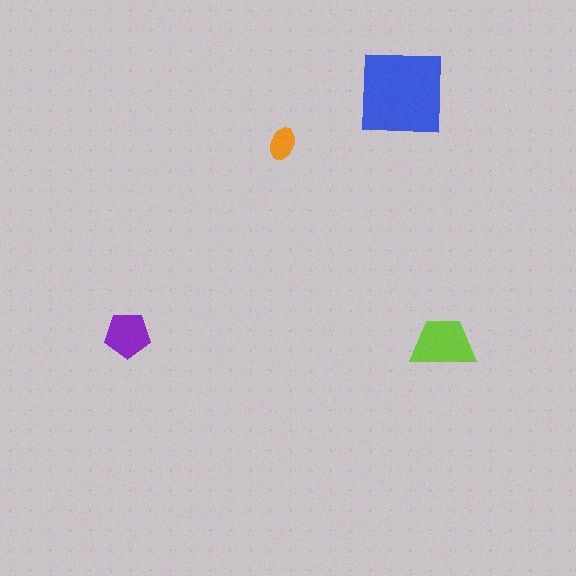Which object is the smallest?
The orange ellipse.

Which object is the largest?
The blue square.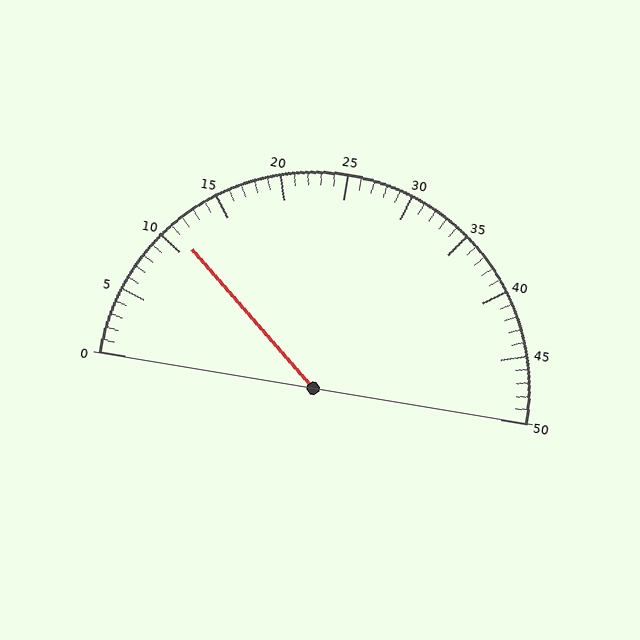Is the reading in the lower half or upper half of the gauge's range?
The reading is in the lower half of the range (0 to 50).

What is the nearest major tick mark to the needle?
The nearest major tick mark is 10.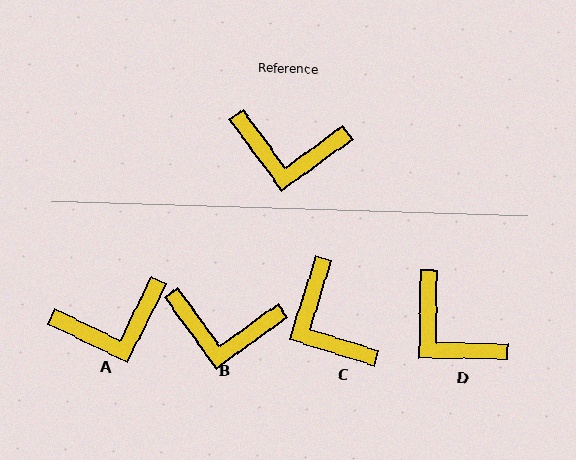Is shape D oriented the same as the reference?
No, it is off by about 37 degrees.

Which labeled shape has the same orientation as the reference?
B.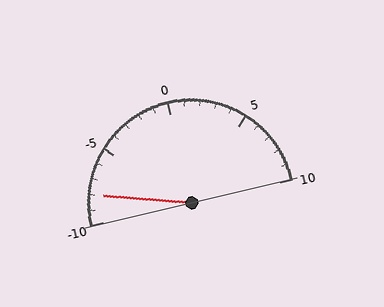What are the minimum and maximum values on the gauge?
The gauge ranges from -10 to 10.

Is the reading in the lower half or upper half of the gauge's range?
The reading is in the lower half of the range (-10 to 10).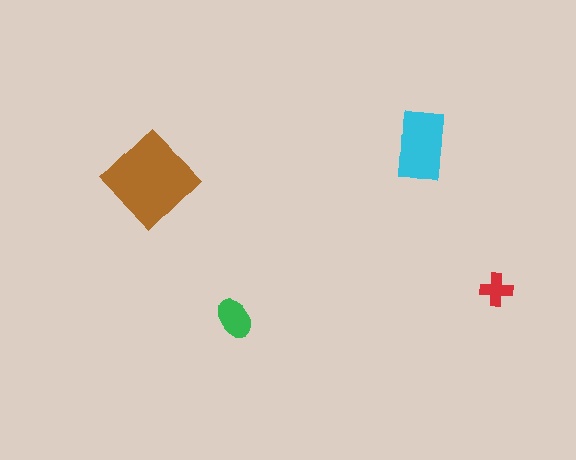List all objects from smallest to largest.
The red cross, the green ellipse, the cyan rectangle, the brown diamond.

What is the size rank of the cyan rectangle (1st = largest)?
2nd.